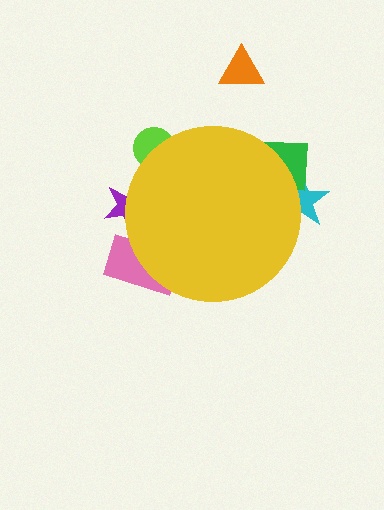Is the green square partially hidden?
Yes, the green square is partially hidden behind the yellow circle.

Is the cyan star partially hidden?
Yes, the cyan star is partially hidden behind the yellow circle.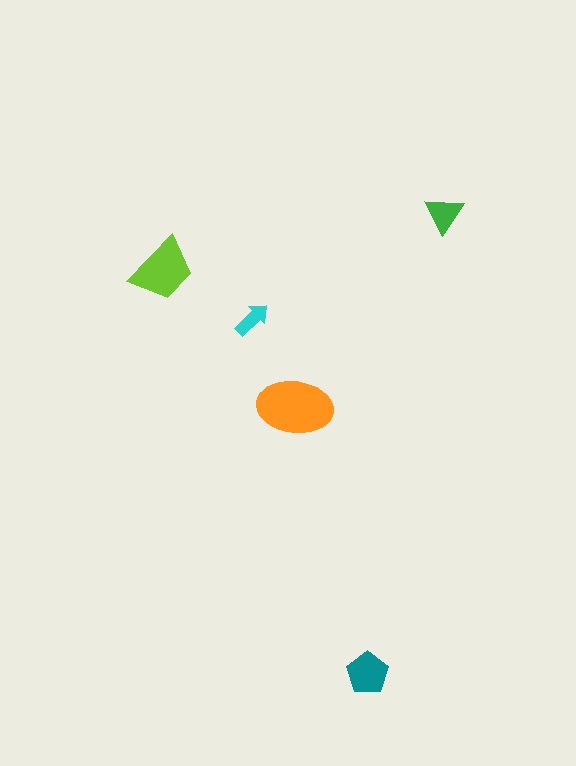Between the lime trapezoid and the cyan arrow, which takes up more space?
The lime trapezoid.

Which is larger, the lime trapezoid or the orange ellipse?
The orange ellipse.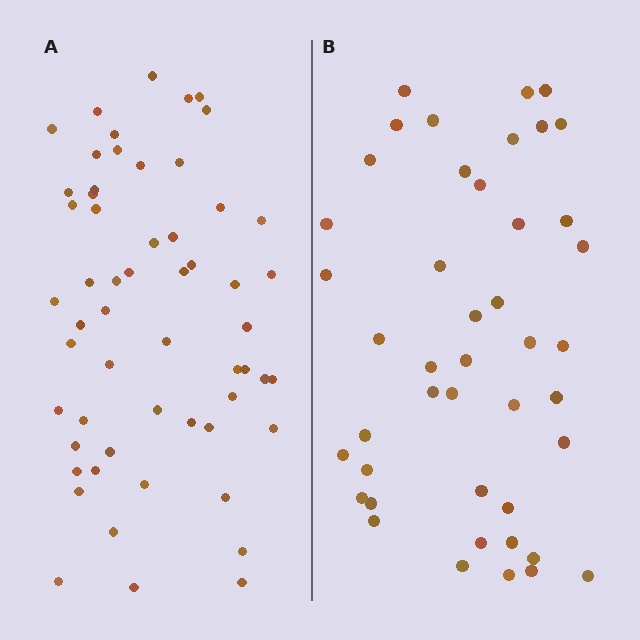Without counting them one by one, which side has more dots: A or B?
Region A (the left region) has more dots.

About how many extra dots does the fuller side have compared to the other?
Region A has approximately 15 more dots than region B.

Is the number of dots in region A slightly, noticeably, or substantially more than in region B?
Region A has noticeably more, but not dramatically so. The ratio is roughly 1.3 to 1.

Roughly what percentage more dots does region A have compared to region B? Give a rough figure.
About 30% more.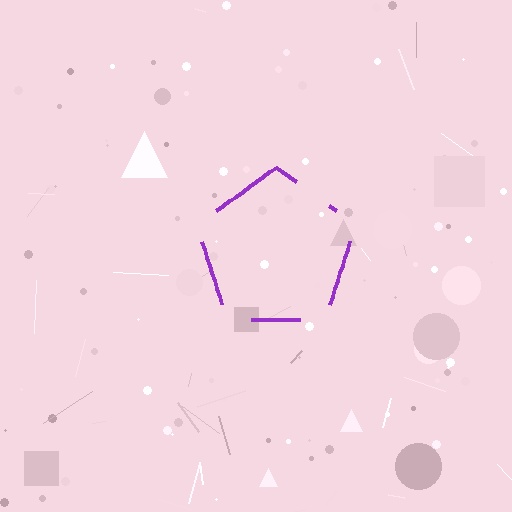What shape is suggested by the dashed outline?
The dashed outline suggests a pentagon.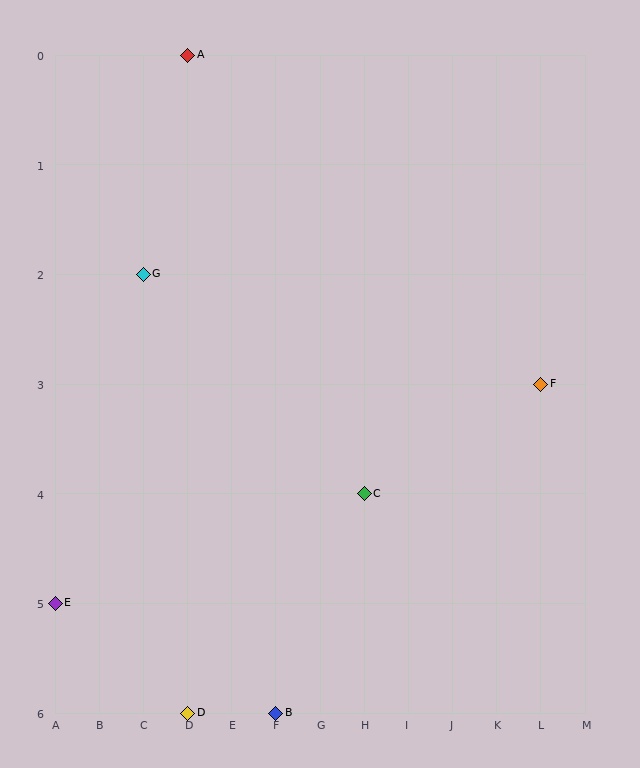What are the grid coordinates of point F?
Point F is at grid coordinates (L, 3).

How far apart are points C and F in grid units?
Points C and F are 4 columns and 1 row apart (about 4.1 grid units diagonally).